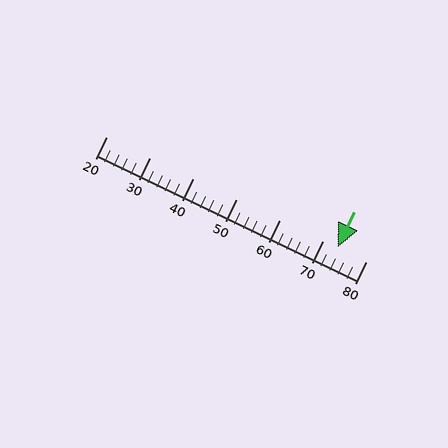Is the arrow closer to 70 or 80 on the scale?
The arrow is closer to 70.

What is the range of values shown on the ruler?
The ruler shows values from 20 to 80.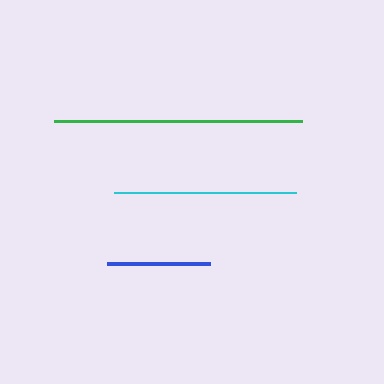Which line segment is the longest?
The green line is the longest at approximately 248 pixels.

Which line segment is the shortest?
The blue line is the shortest at approximately 103 pixels.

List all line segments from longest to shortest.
From longest to shortest: green, cyan, blue.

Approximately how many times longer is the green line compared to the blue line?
The green line is approximately 2.4 times the length of the blue line.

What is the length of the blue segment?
The blue segment is approximately 103 pixels long.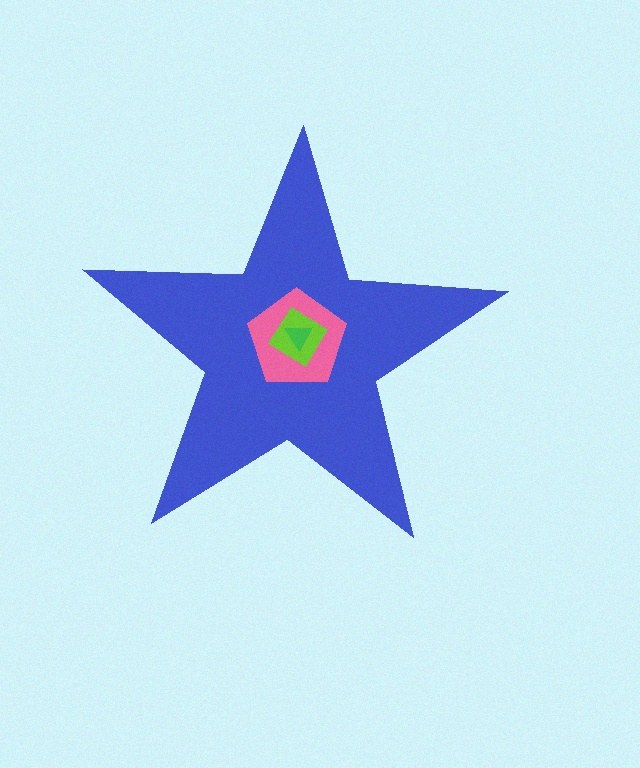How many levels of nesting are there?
4.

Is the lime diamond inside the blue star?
Yes.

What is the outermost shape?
The blue star.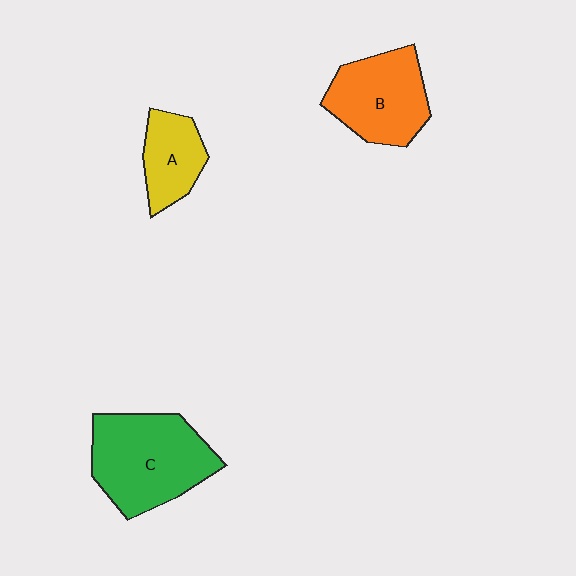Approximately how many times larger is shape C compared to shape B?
Approximately 1.3 times.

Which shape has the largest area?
Shape C (green).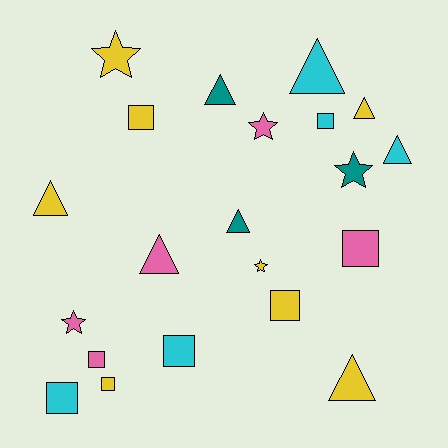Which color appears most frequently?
Yellow, with 8 objects.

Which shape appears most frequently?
Triangle, with 8 objects.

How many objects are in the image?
There are 21 objects.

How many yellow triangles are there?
There are 3 yellow triangles.